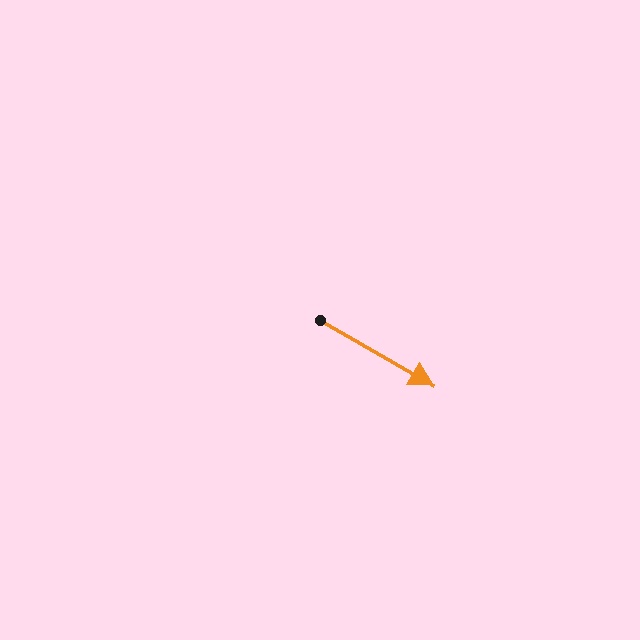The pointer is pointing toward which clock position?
Roughly 4 o'clock.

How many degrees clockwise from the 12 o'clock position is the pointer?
Approximately 120 degrees.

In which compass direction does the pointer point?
Southeast.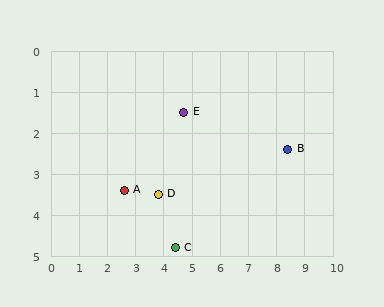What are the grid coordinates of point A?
Point A is at approximately (2.6, 3.4).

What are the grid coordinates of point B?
Point B is at approximately (8.4, 2.4).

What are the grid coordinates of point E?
Point E is at approximately (4.7, 1.5).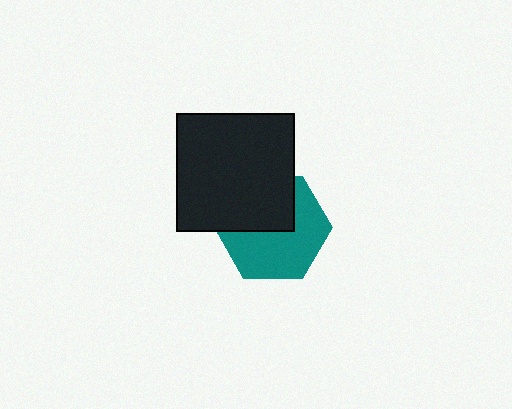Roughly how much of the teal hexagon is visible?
About half of it is visible (roughly 59%).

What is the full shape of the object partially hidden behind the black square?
The partially hidden object is a teal hexagon.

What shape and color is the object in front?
The object in front is a black square.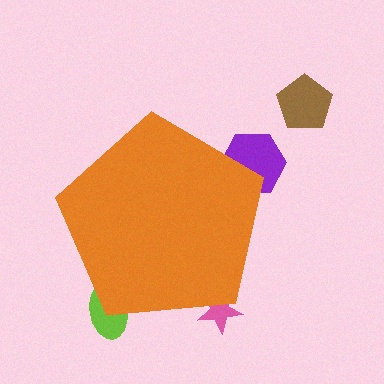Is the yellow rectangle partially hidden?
Yes, the yellow rectangle is partially hidden behind the orange pentagon.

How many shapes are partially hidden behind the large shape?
4 shapes are partially hidden.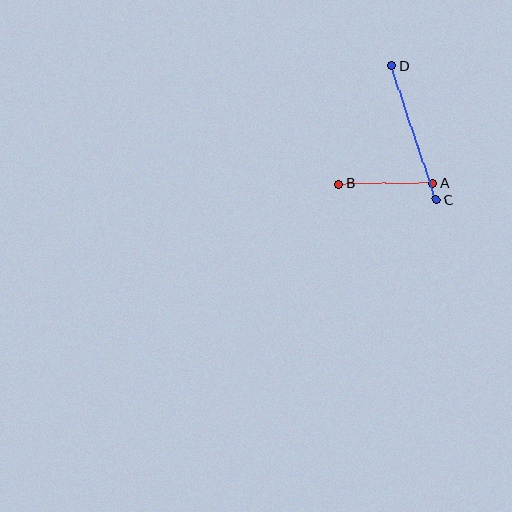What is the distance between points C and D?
The distance is approximately 141 pixels.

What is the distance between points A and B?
The distance is approximately 94 pixels.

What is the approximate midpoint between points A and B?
The midpoint is at approximately (386, 184) pixels.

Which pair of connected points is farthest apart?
Points C and D are farthest apart.